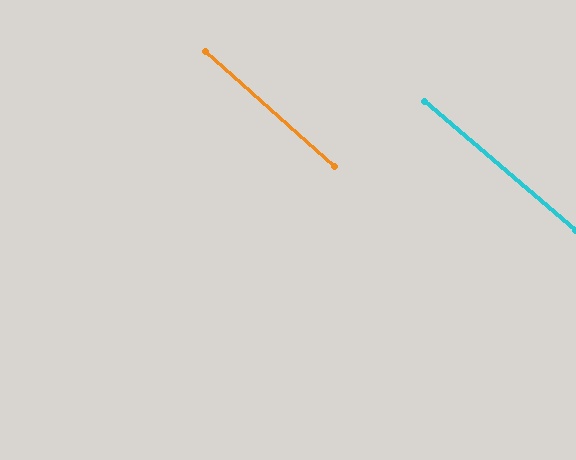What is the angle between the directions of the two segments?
Approximately 1 degree.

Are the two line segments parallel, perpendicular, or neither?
Parallel — their directions differ by only 1.3°.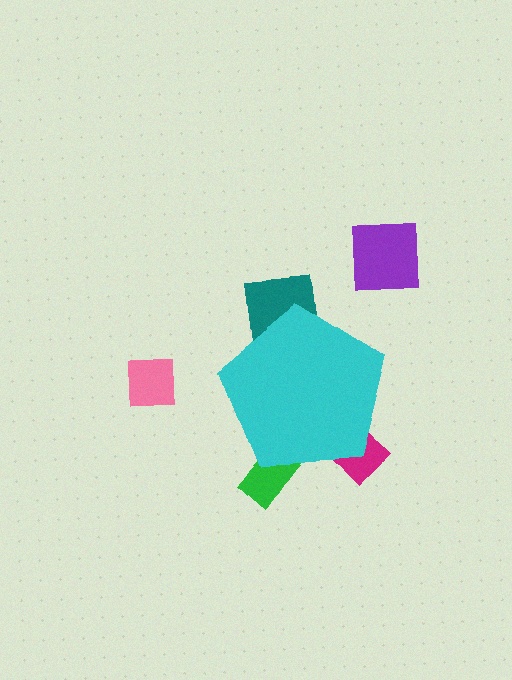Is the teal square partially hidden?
Yes, the teal square is partially hidden behind the cyan pentagon.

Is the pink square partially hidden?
No, the pink square is fully visible.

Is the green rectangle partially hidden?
Yes, the green rectangle is partially hidden behind the cyan pentagon.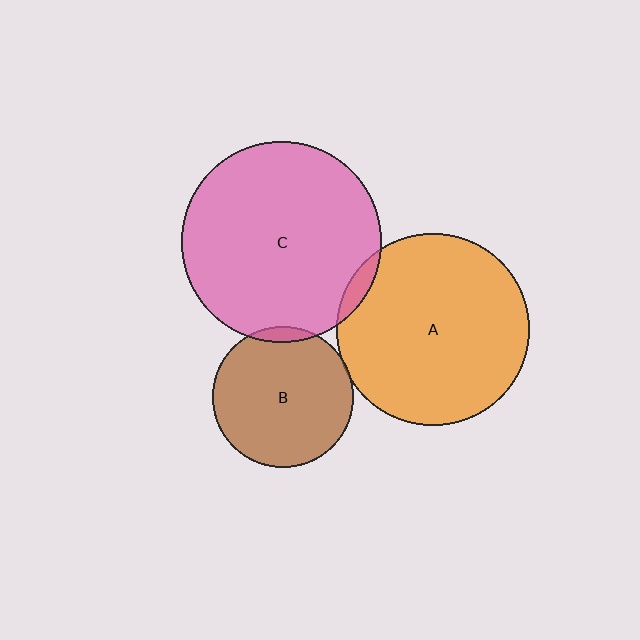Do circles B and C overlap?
Yes.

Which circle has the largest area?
Circle C (pink).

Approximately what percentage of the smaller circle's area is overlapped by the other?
Approximately 5%.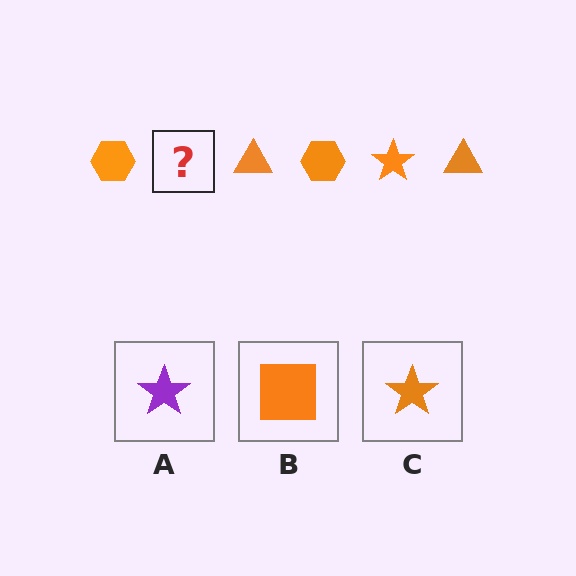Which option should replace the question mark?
Option C.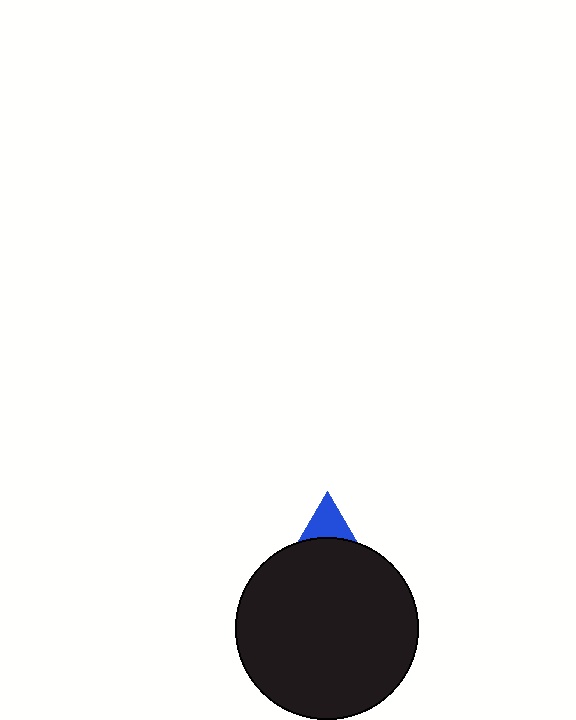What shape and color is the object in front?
The object in front is a black circle.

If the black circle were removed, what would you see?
You would see the complete blue triangle.